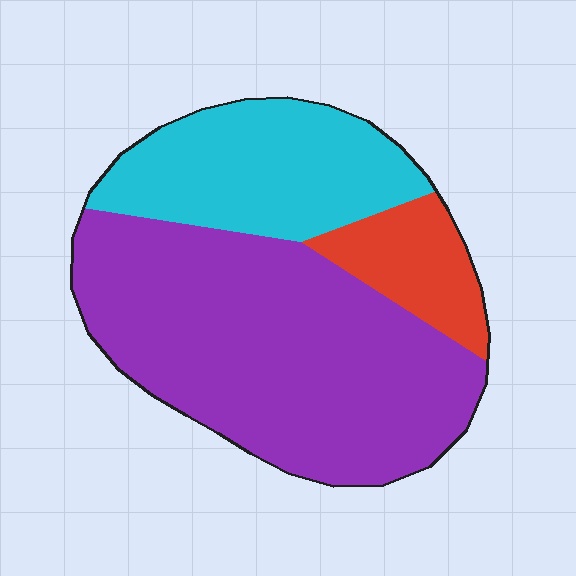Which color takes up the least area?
Red, at roughly 10%.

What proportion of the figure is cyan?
Cyan covers 28% of the figure.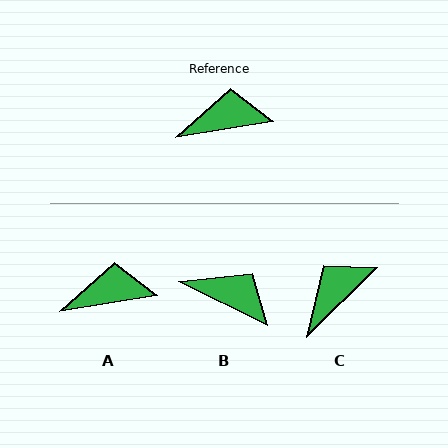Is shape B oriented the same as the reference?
No, it is off by about 36 degrees.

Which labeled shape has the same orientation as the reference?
A.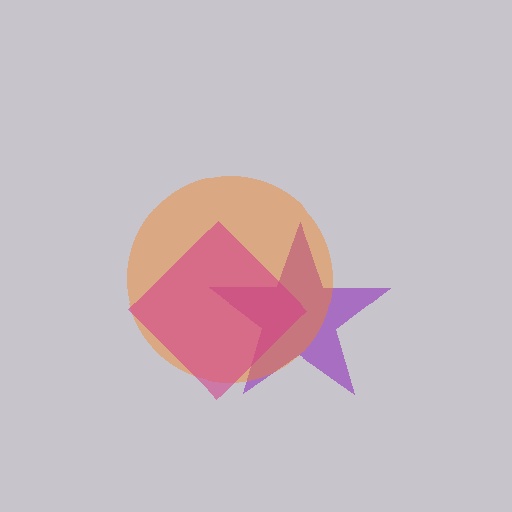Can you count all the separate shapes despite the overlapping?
Yes, there are 3 separate shapes.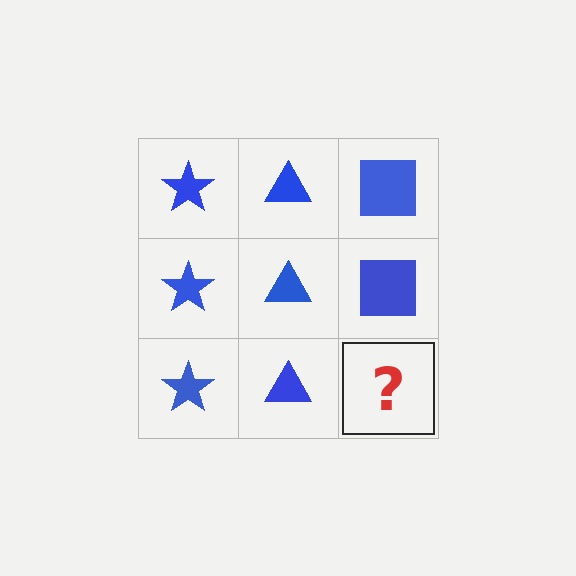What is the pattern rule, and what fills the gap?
The rule is that each column has a consistent shape. The gap should be filled with a blue square.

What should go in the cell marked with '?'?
The missing cell should contain a blue square.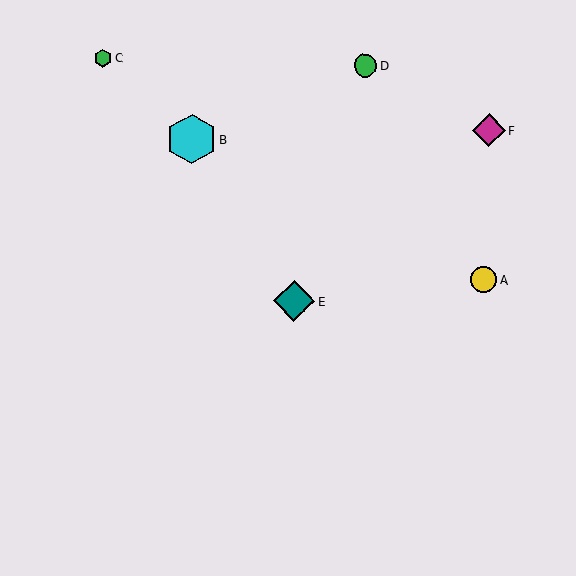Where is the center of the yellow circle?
The center of the yellow circle is at (484, 280).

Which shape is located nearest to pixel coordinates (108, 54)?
The green hexagon (labeled C) at (103, 58) is nearest to that location.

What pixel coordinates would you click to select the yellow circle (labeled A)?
Click at (484, 280) to select the yellow circle A.